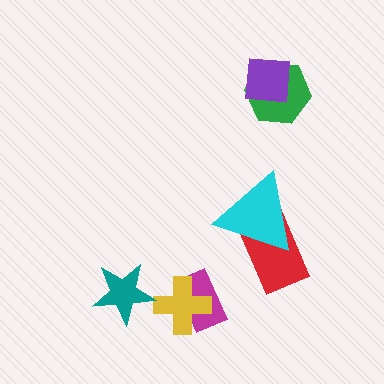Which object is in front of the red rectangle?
The cyan triangle is in front of the red rectangle.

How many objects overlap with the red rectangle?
1 object overlaps with the red rectangle.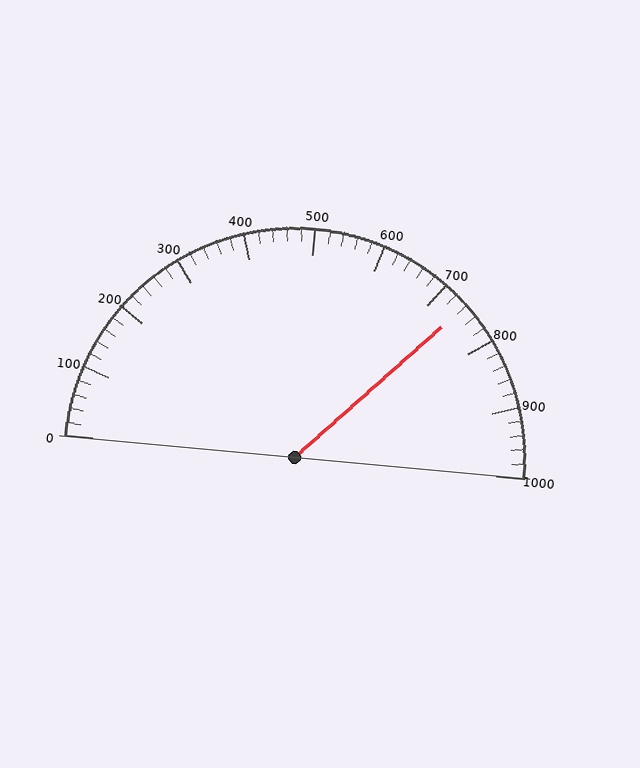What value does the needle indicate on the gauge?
The needle indicates approximately 740.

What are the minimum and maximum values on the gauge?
The gauge ranges from 0 to 1000.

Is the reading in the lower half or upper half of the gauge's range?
The reading is in the upper half of the range (0 to 1000).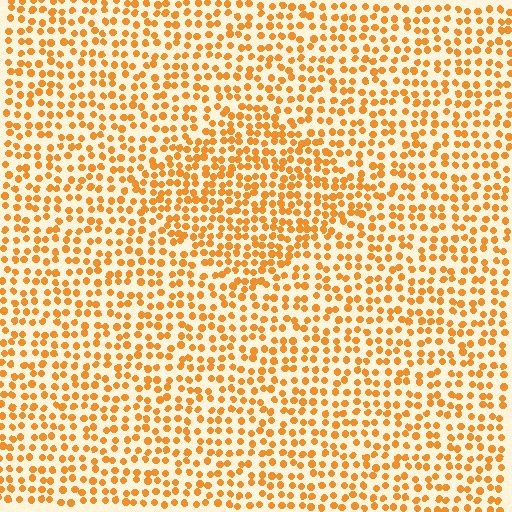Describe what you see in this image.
The image contains small orange elements arranged at two different densities. A diamond-shaped region is visible where the elements are more densely packed than the surrounding area.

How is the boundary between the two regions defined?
The boundary is defined by a change in element density (approximately 1.5x ratio). All elements are the same color, size, and shape.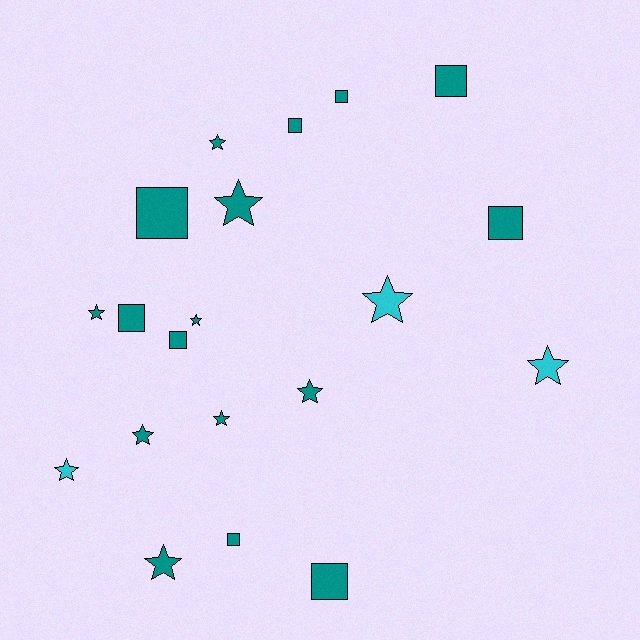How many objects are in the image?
There are 20 objects.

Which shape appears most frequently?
Star, with 11 objects.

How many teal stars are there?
There are 8 teal stars.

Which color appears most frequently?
Teal, with 17 objects.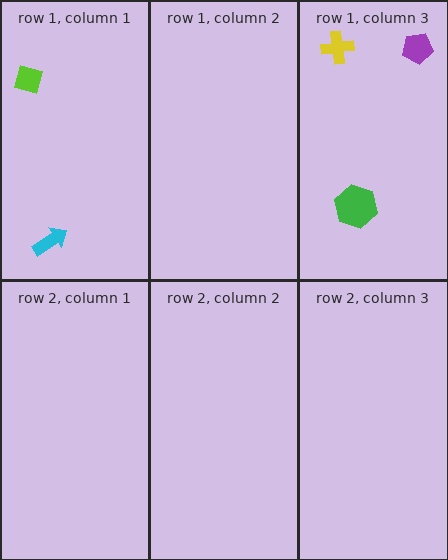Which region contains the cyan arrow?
The row 1, column 1 region.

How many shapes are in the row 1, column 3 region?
3.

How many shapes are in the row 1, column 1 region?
2.